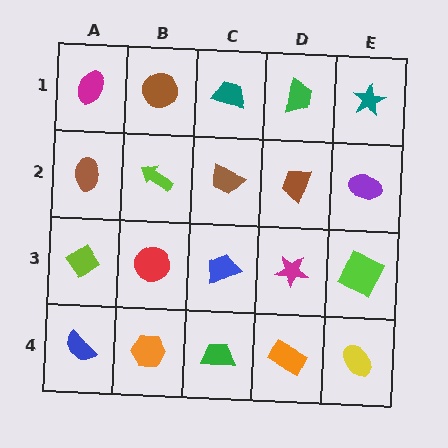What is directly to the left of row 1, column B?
A magenta ellipse.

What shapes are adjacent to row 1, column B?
A lime arrow (row 2, column B), a magenta ellipse (row 1, column A), a teal trapezoid (row 1, column C).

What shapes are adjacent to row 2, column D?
A green trapezoid (row 1, column D), a magenta star (row 3, column D), a brown trapezoid (row 2, column C), a purple ellipse (row 2, column E).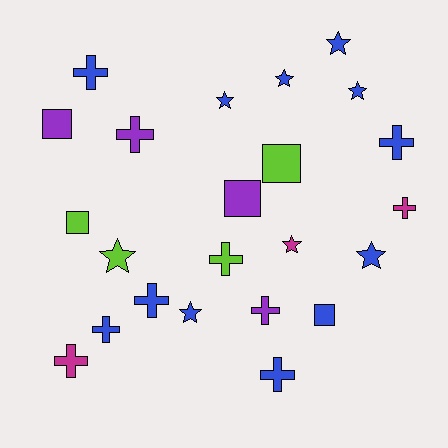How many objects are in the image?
There are 23 objects.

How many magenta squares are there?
There are no magenta squares.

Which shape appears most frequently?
Cross, with 10 objects.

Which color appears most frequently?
Blue, with 12 objects.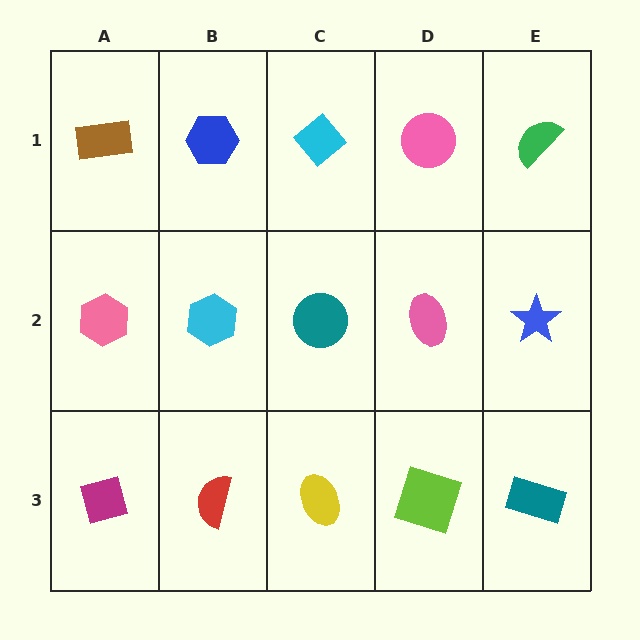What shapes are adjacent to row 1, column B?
A cyan hexagon (row 2, column B), a brown rectangle (row 1, column A), a cyan diamond (row 1, column C).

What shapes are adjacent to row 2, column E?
A green semicircle (row 1, column E), a teal rectangle (row 3, column E), a pink ellipse (row 2, column D).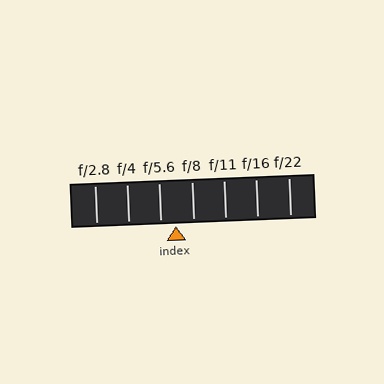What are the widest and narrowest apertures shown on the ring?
The widest aperture shown is f/2.8 and the narrowest is f/22.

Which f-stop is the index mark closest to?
The index mark is closest to f/5.6.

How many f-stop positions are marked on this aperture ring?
There are 7 f-stop positions marked.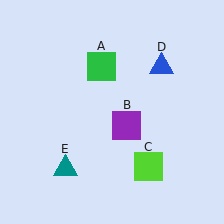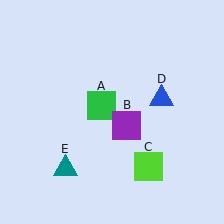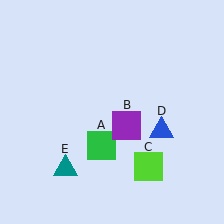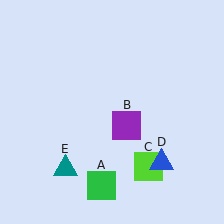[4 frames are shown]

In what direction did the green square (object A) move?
The green square (object A) moved down.